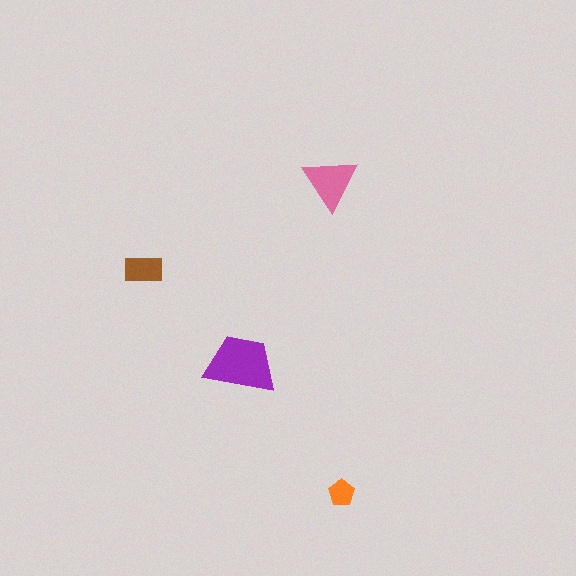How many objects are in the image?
There are 4 objects in the image.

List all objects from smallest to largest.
The orange pentagon, the brown rectangle, the pink triangle, the purple trapezoid.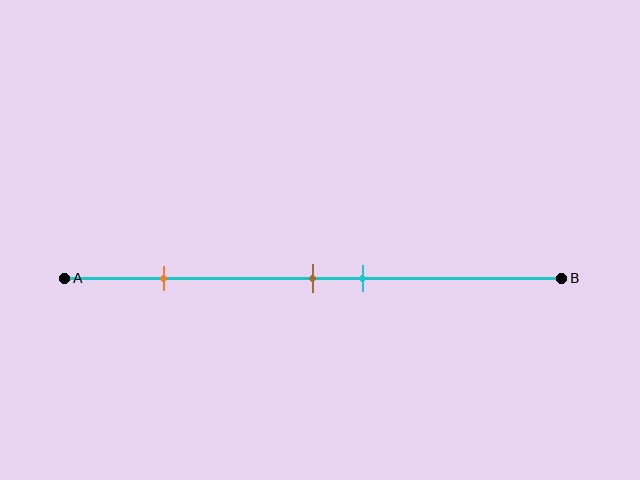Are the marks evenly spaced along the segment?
No, the marks are not evenly spaced.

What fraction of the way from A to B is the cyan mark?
The cyan mark is approximately 60% (0.6) of the way from A to B.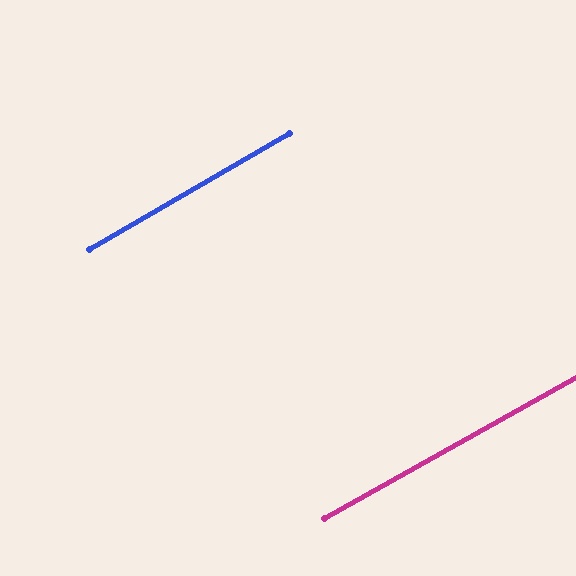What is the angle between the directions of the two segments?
Approximately 1 degree.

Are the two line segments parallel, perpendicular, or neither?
Parallel — their directions differ by only 1.1°.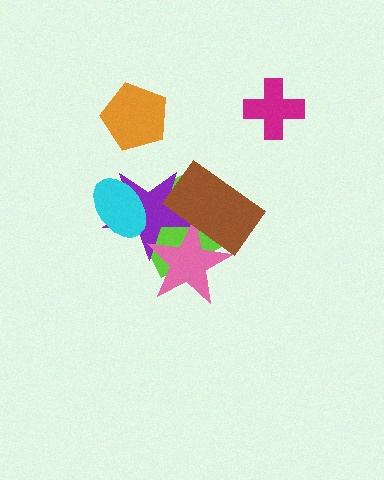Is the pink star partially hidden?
Yes, it is partially covered by another shape.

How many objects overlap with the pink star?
3 objects overlap with the pink star.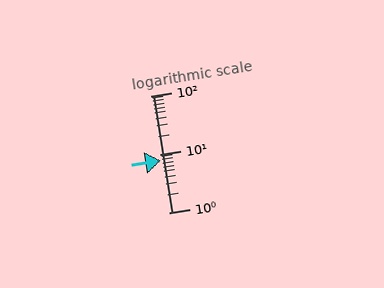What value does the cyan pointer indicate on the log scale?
The pointer indicates approximately 7.9.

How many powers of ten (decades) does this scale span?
The scale spans 2 decades, from 1 to 100.